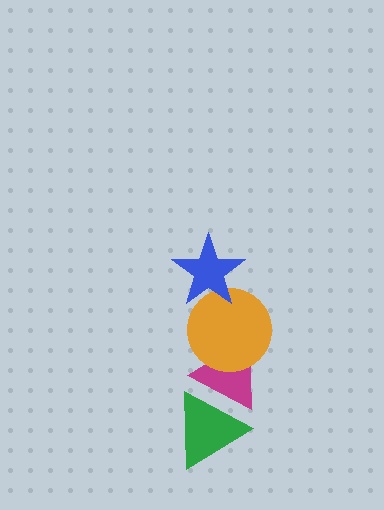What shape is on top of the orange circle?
The blue star is on top of the orange circle.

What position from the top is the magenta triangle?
The magenta triangle is 3rd from the top.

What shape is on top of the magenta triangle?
The orange circle is on top of the magenta triangle.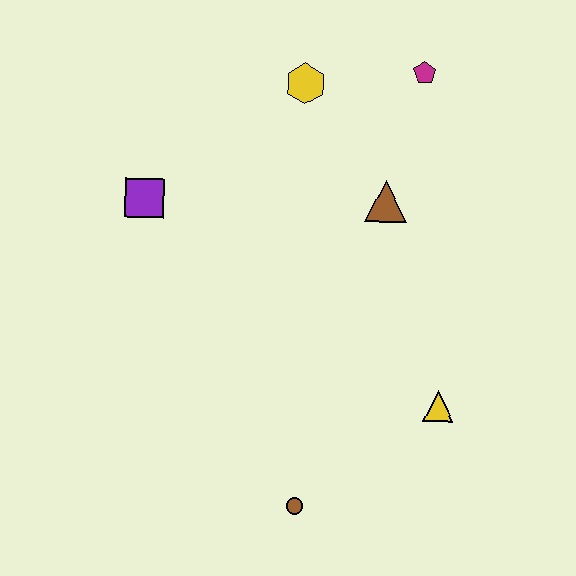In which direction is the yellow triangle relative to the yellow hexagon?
The yellow triangle is below the yellow hexagon.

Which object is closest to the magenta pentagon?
The yellow hexagon is closest to the magenta pentagon.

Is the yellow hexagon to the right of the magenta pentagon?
No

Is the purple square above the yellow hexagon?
No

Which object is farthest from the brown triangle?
The brown circle is farthest from the brown triangle.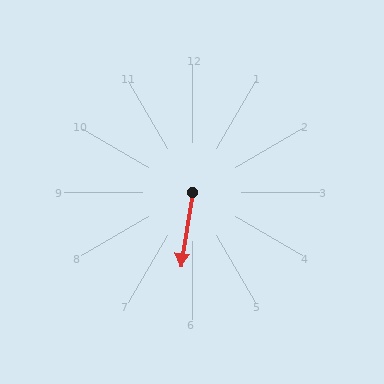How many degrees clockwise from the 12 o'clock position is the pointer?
Approximately 189 degrees.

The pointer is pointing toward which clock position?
Roughly 6 o'clock.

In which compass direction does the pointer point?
South.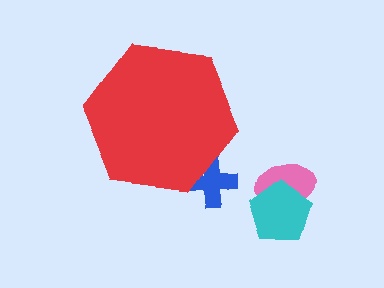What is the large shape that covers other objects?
A red hexagon.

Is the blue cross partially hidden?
Yes, the blue cross is partially hidden behind the red hexagon.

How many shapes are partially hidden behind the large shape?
1 shape is partially hidden.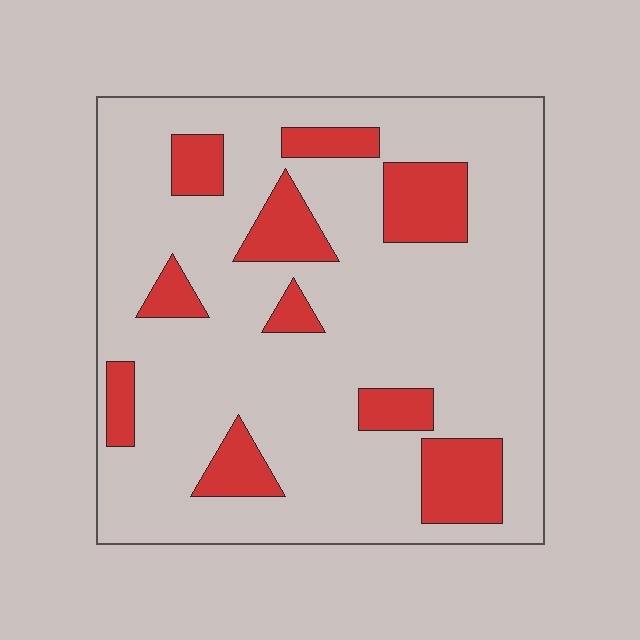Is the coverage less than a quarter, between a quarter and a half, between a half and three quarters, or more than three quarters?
Less than a quarter.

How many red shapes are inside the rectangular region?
10.